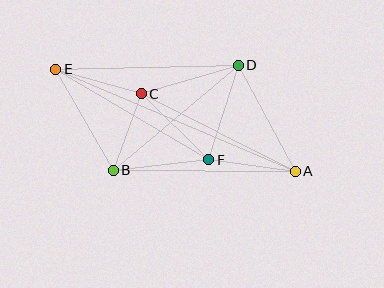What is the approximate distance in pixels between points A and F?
The distance between A and F is approximately 87 pixels.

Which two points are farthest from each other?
Points A and E are farthest from each other.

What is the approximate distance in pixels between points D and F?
The distance between D and F is approximately 99 pixels.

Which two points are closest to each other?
Points B and C are closest to each other.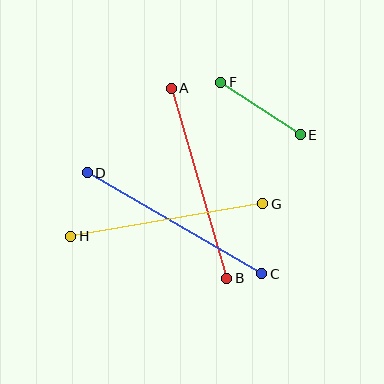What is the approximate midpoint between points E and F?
The midpoint is at approximately (260, 109) pixels.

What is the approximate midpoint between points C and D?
The midpoint is at approximately (175, 223) pixels.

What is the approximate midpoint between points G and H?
The midpoint is at approximately (167, 220) pixels.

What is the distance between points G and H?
The distance is approximately 195 pixels.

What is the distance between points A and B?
The distance is approximately 198 pixels.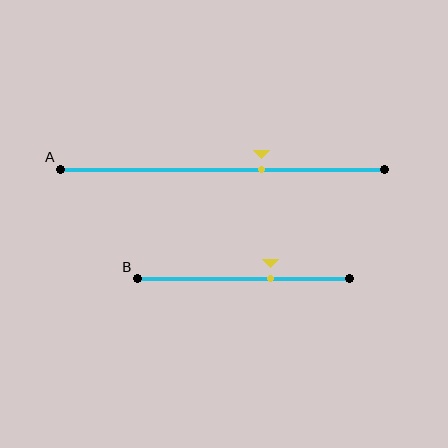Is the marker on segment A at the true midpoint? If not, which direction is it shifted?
No, the marker on segment A is shifted to the right by about 12% of the segment length.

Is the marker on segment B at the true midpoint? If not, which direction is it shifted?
No, the marker on segment B is shifted to the right by about 13% of the segment length.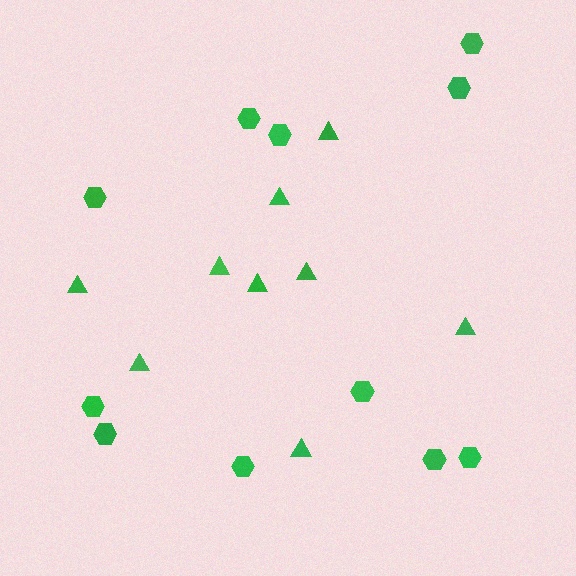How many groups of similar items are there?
There are 2 groups: one group of triangles (9) and one group of hexagons (11).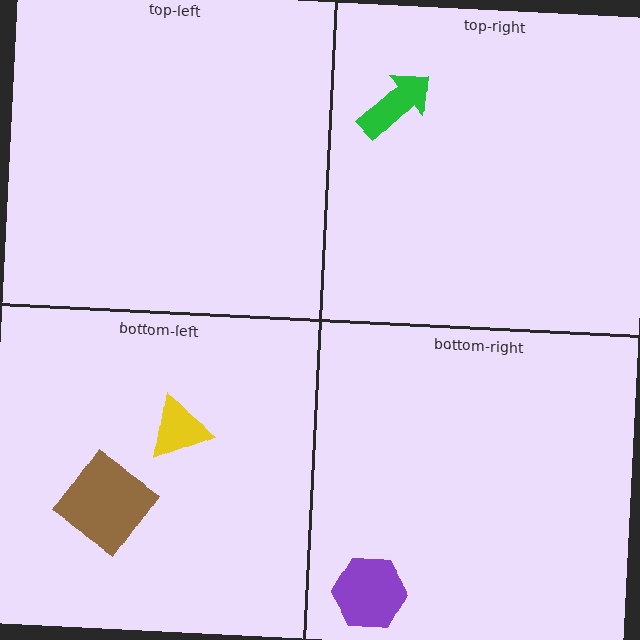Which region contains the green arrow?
The top-right region.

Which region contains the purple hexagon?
The bottom-right region.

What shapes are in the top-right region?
The green arrow.